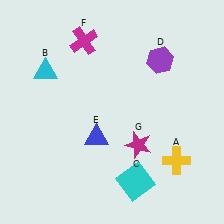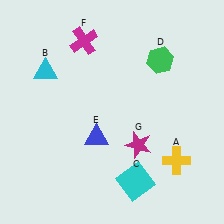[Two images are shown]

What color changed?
The hexagon (D) changed from purple in Image 1 to green in Image 2.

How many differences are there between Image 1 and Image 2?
There is 1 difference between the two images.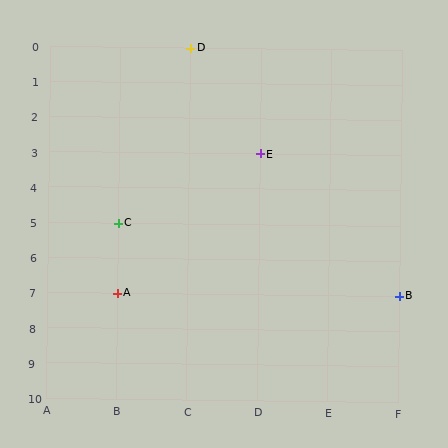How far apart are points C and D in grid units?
Points C and D are 1 column and 5 rows apart (about 5.1 grid units diagonally).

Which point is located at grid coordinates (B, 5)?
Point C is at (B, 5).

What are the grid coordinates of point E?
Point E is at grid coordinates (D, 3).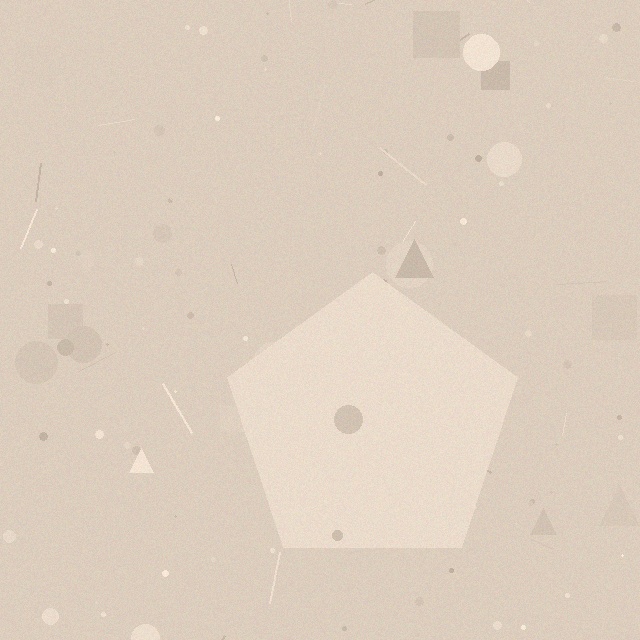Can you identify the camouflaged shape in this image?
The camouflaged shape is a pentagon.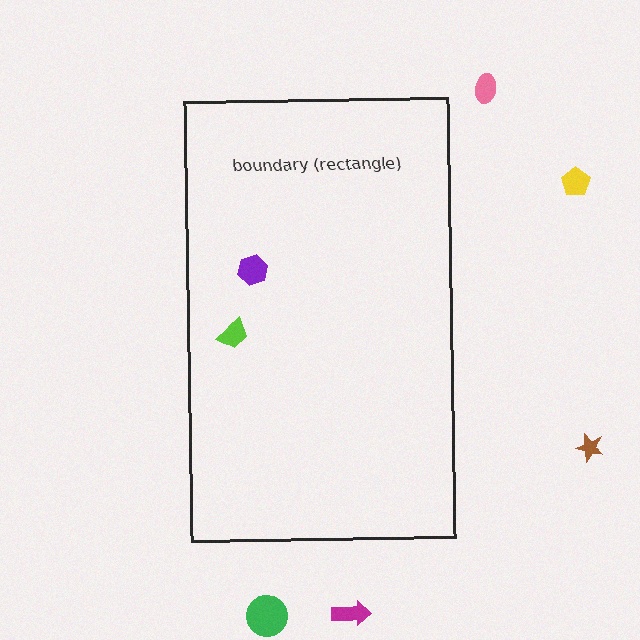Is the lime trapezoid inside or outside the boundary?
Inside.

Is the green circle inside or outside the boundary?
Outside.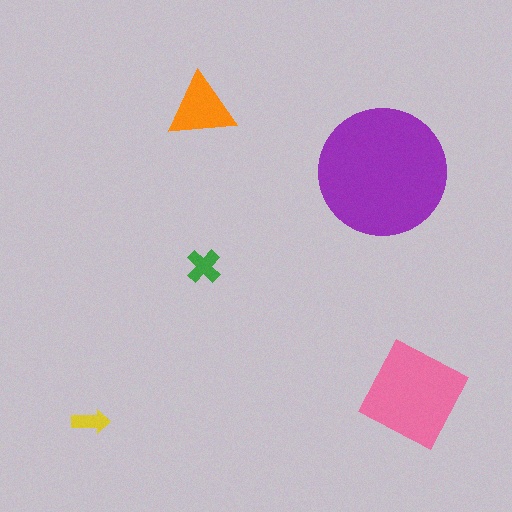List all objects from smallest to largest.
The yellow arrow, the green cross, the orange triangle, the pink diamond, the purple circle.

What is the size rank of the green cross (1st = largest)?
4th.